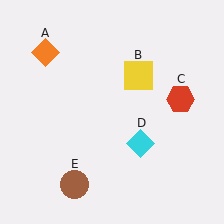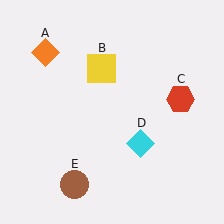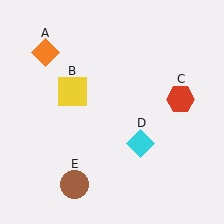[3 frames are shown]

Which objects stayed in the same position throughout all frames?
Orange diamond (object A) and red hexagon (object C) and cyan diamond (object D) and brown circle (object E) remained stationary.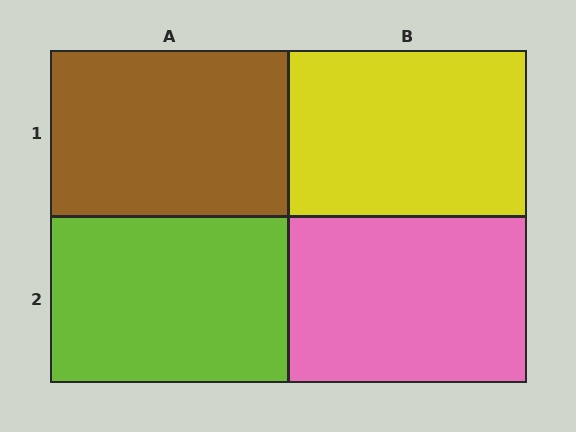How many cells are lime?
1 cell is lime.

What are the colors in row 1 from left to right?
Brown, yellow.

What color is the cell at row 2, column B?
Pink.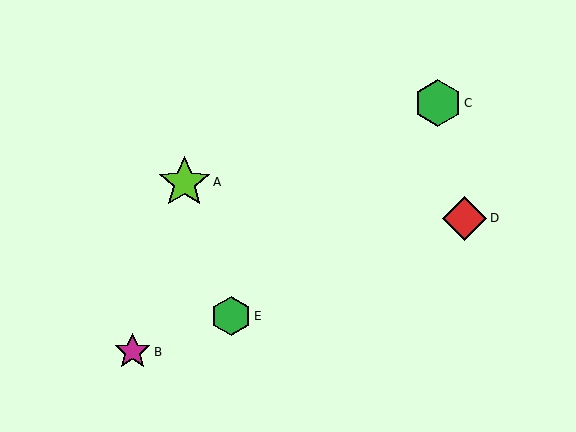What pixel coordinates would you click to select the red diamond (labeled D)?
Click at (465, 218) to select the red diamond D.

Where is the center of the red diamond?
The center of the red diamond is at (465, 218).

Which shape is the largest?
The lime star (labeled A) is the largest.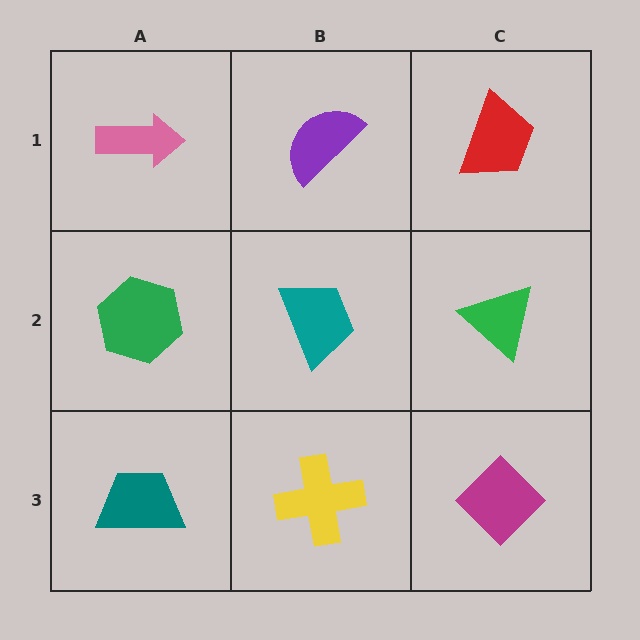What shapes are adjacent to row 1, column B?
A teal trapezoid (row 2, column B), a pink arrow (row 1, column A), a red trapezoid (row 1, column C).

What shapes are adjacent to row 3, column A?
A green hexagon (row 2, column A), a yellow cross (row 3, column B).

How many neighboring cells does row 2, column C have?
3.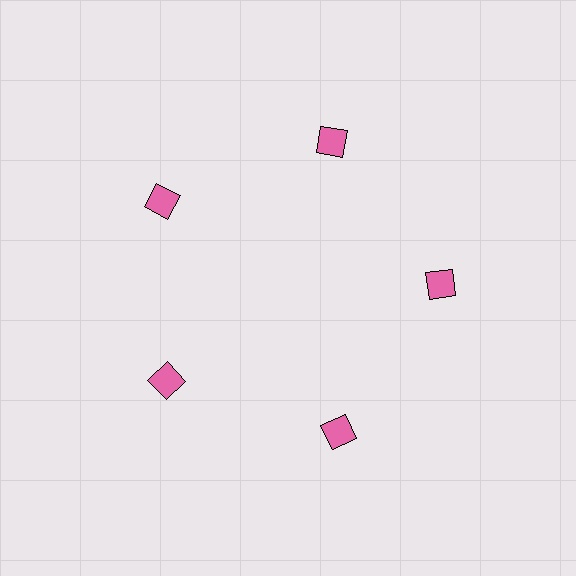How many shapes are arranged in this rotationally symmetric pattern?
There are 5 shapes, arranged in 5 groups of 1.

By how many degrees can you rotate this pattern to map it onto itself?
The pattern maps onto itself every 72 degrees of rotation.